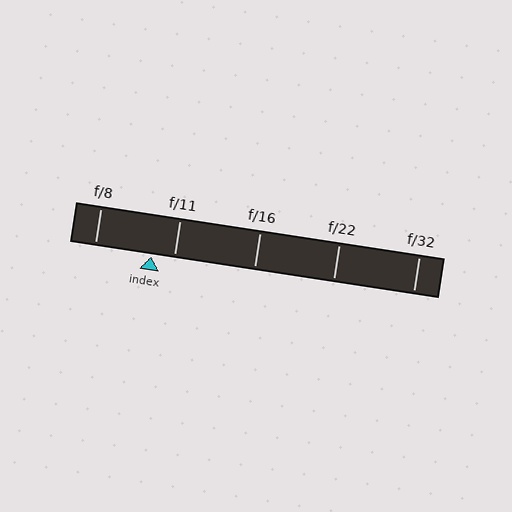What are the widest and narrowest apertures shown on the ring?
The widest aperture shown is f/8 and the narrowest is f/32.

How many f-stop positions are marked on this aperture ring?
There are 5 f-stop positions marked.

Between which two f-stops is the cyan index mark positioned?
The index mark is between f/8 and f/11.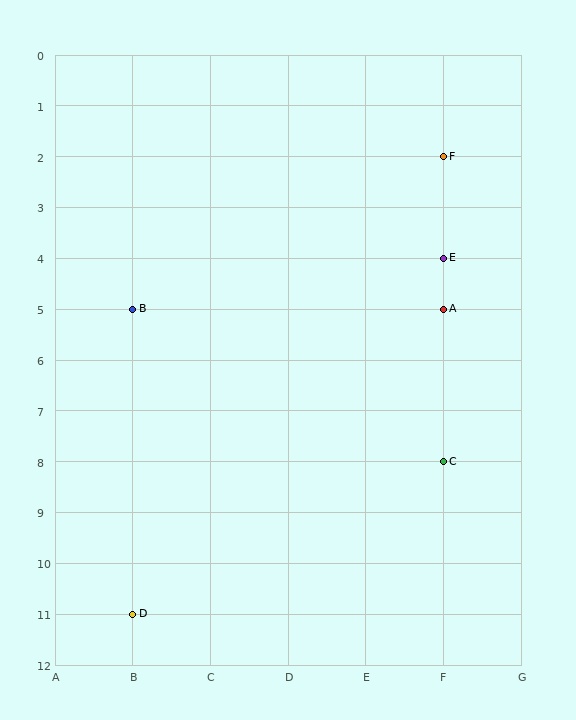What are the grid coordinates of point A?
Point A is at grid coordinates (F, 5).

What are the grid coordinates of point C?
Point C is at grid coordinates (F, 8).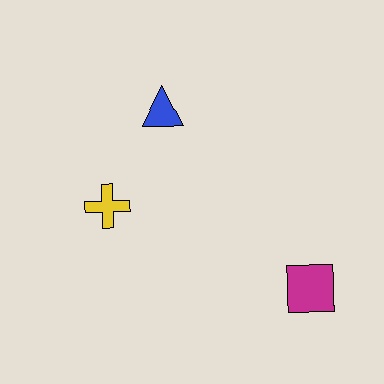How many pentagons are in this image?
There are no pentagons.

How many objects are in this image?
There are 3 objects.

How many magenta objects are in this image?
There is 1 magenta object.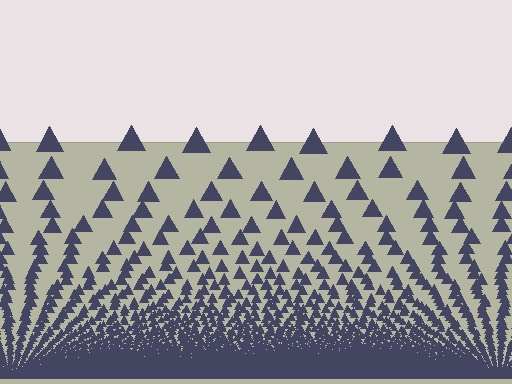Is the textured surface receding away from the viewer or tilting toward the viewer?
The surface appears to tilt toward the viewer. Texture elements get larger and sparser toward the top.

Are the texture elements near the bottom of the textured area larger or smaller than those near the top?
Smaller. The gradient is inverted — elements near the bottom are smaller and denser.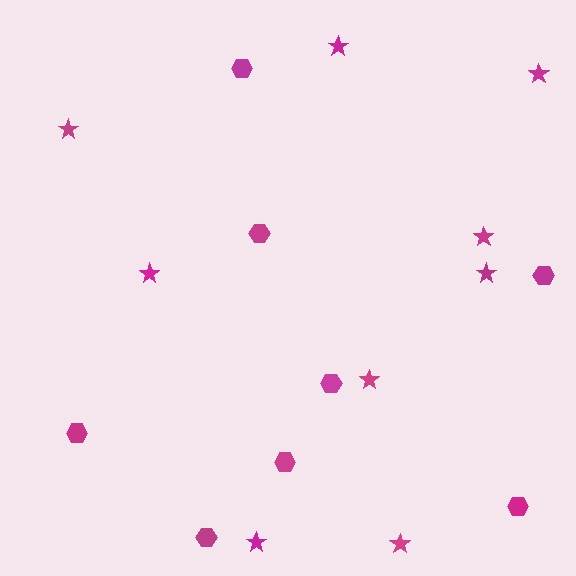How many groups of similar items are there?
There are 2 groups: one group of hexagons (8) and one group of stars (9).